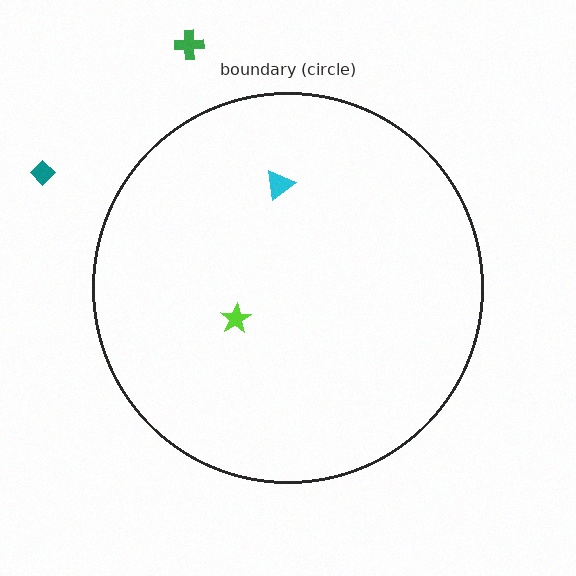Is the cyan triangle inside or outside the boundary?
Inside.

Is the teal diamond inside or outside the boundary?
Outside.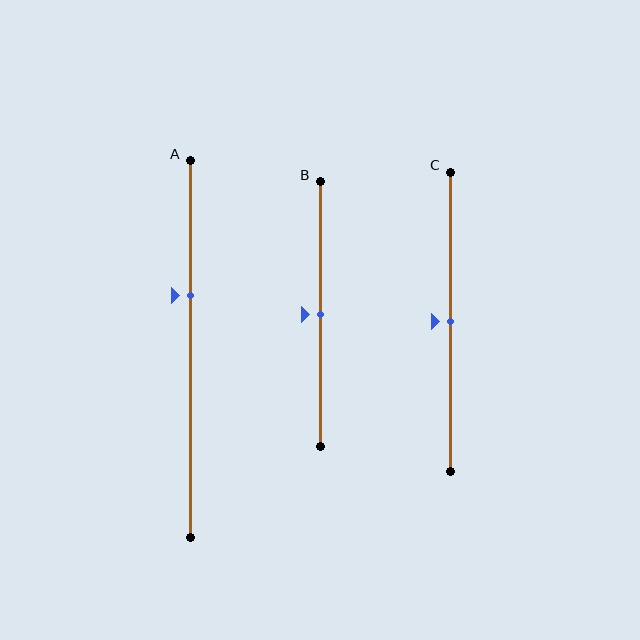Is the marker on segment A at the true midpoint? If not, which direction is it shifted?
No, the marker on segment A is shifted upward by about 14% of the segment length.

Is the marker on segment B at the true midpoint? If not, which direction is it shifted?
Yes, the marker on segment B is at the true midpoint.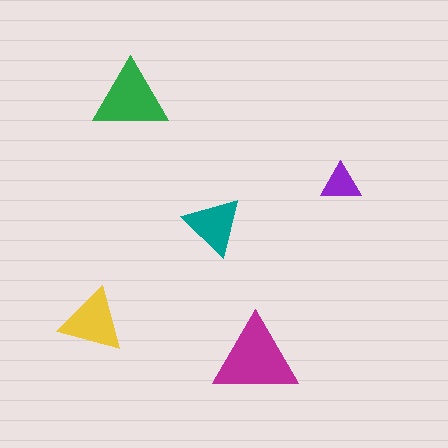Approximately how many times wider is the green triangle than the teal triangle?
About 1.5 times wider.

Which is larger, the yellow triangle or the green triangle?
The green one.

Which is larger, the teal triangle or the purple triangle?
The teal one.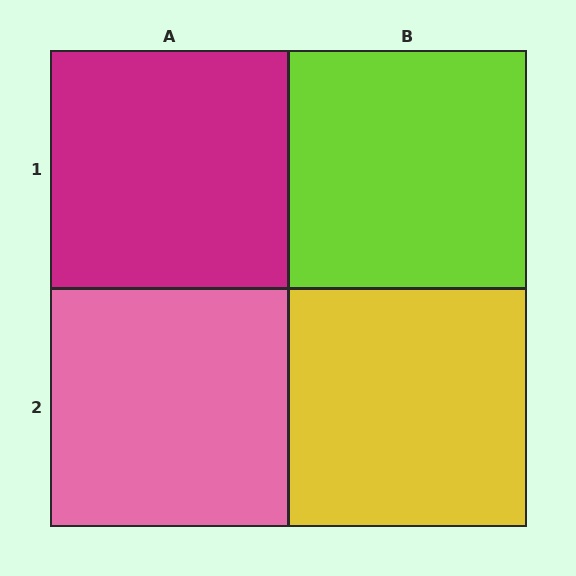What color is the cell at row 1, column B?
Lime.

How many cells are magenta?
1 cell is magenta.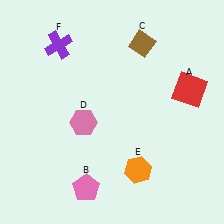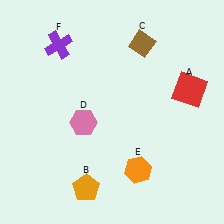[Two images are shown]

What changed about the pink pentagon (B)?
In Image 1, B is pink. In Image 2, it changed to orange.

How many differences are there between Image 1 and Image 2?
There is 1 difference between the two images.